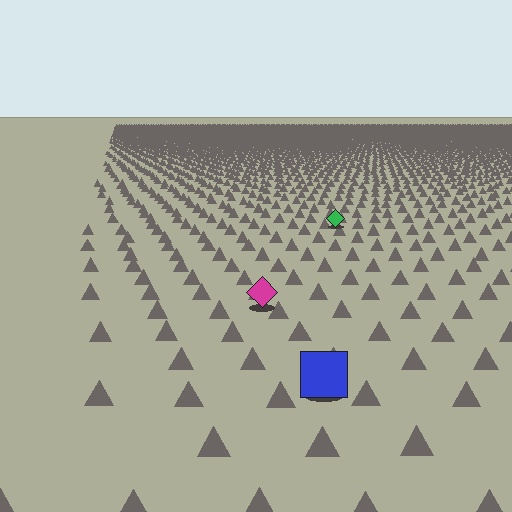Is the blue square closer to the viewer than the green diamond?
Yes. The blue square is closer — you can tell from the texture gradient: the ground texture is coarser near it.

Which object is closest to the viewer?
The blue square is closest. The texture marks near it are larger and more spread out.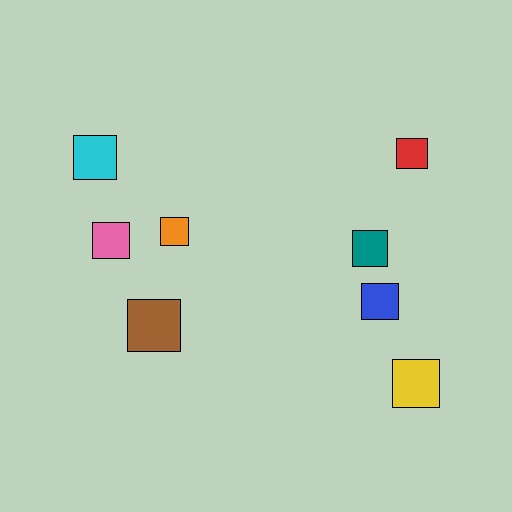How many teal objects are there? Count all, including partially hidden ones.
There is 1 teal object.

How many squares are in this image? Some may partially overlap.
There are 8 squares.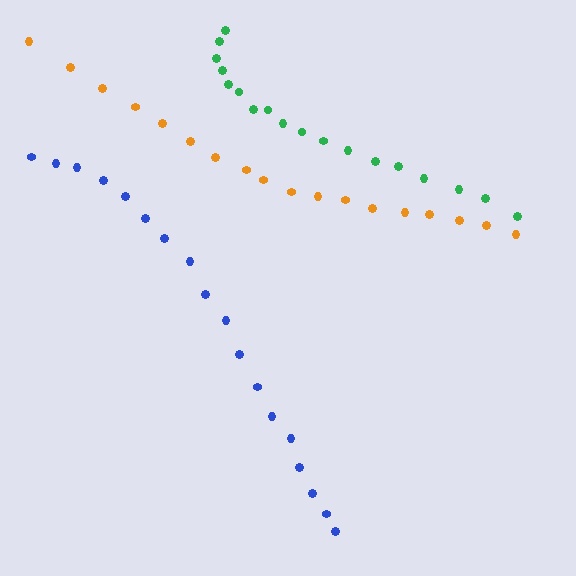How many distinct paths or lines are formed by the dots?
There are 3 distinct paths.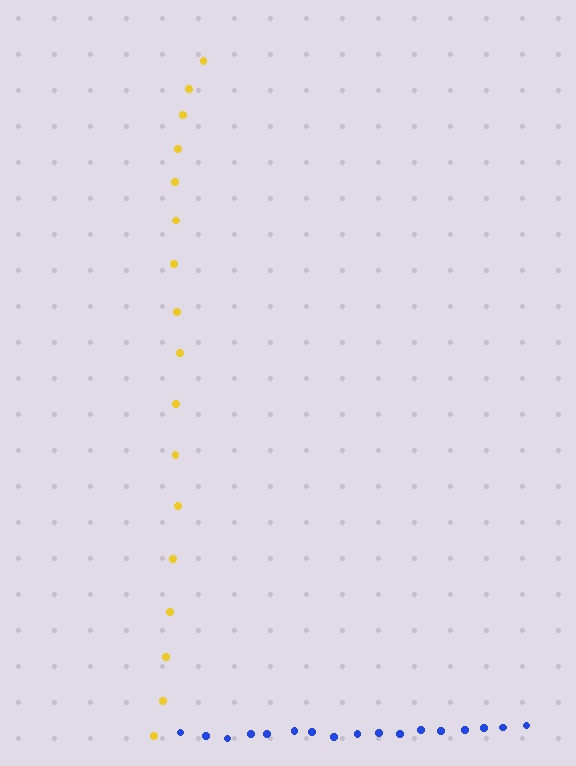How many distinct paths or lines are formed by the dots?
There are 2 distinct paths.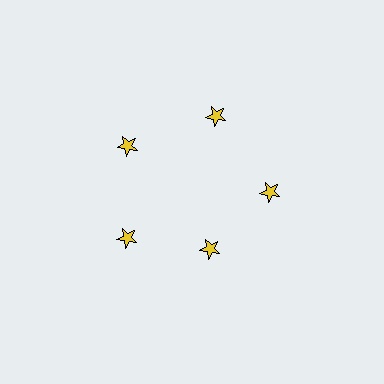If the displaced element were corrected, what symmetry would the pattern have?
It would have 5-fold rotational symmetry — the pattern would map onto itself every 72 degrees.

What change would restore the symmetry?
The symmetry would be restored by moving it outward, back onto the ring so that all 5 stars sit at equal angles and equal distance from the center.